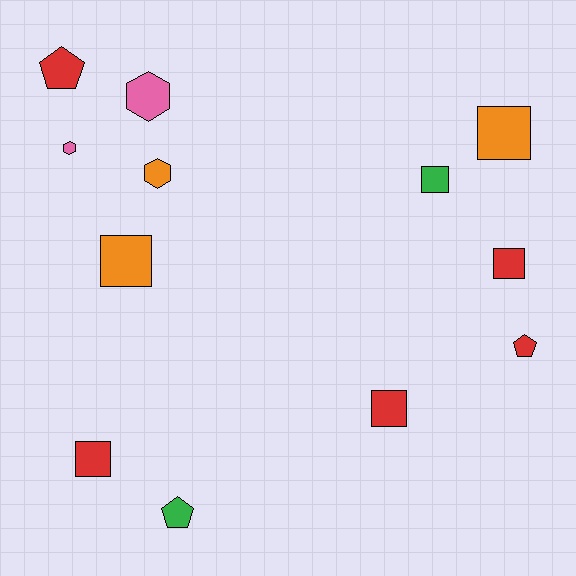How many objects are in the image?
There are 12 objects.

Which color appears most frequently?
Red, with 5 objects.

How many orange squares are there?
There are 2 orange squares.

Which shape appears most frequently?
Square, with 6 objects.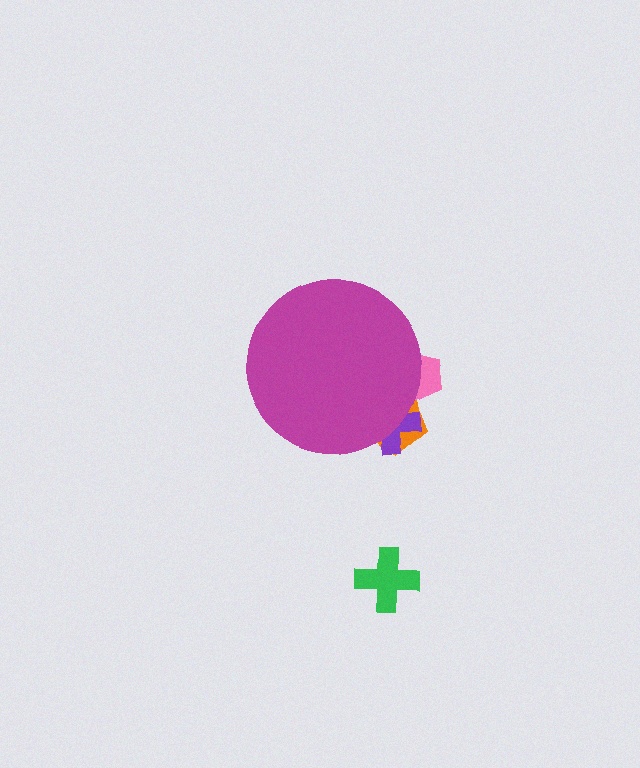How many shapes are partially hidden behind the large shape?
3 shapes are partially hidden.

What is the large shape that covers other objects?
A magenta circle.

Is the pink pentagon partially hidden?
Yes, the pink pentagon is partially hidden behind the magenta circle.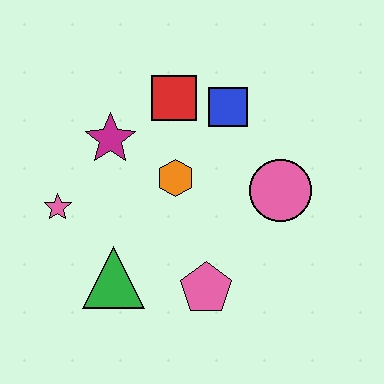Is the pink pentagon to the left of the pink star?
No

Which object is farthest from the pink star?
The pink circle is farthest from the pink star.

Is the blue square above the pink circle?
Yes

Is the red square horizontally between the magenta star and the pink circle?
Yes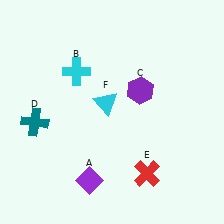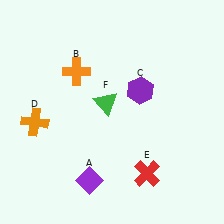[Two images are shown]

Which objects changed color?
B changed from cyan to orange. D changed from teal to orange. F changed from cyan to green.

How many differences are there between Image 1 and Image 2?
There are 3 differences between the two images.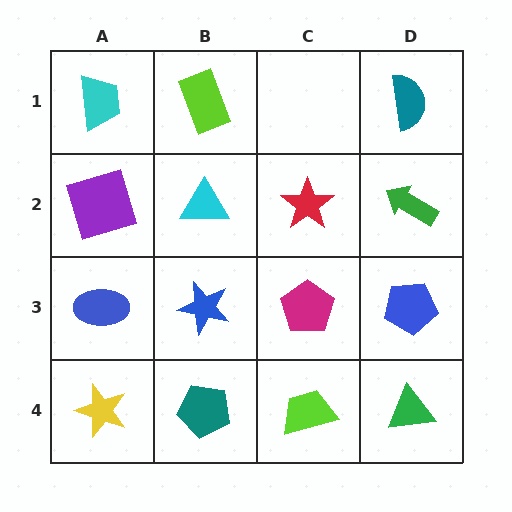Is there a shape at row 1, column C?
No, that cell is empty.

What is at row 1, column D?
A teal semicircle.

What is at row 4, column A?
A yellow star.